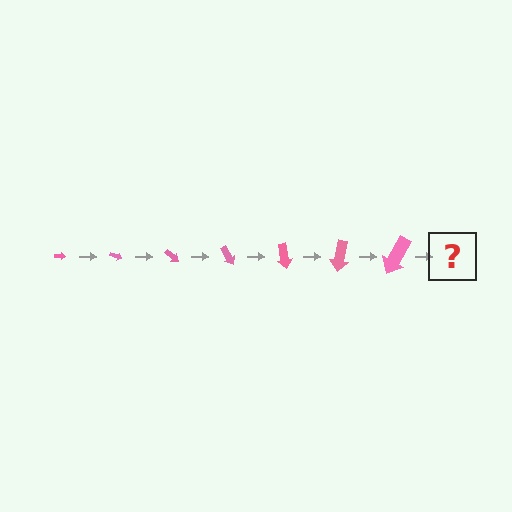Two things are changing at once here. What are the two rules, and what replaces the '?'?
The two rules are that the arrow grows larger each step and it rotates 20 degrees each step. The '?' should be an arrow, larger than the previous one and rotated 140 degrees from the start.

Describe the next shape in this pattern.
It should be an arrow, larger than the previous one and rotated 140 degrees from the start.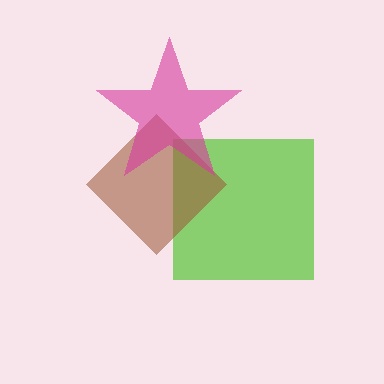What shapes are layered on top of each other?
The layered shapes are: a lime square, a brown diamond, a magenta star.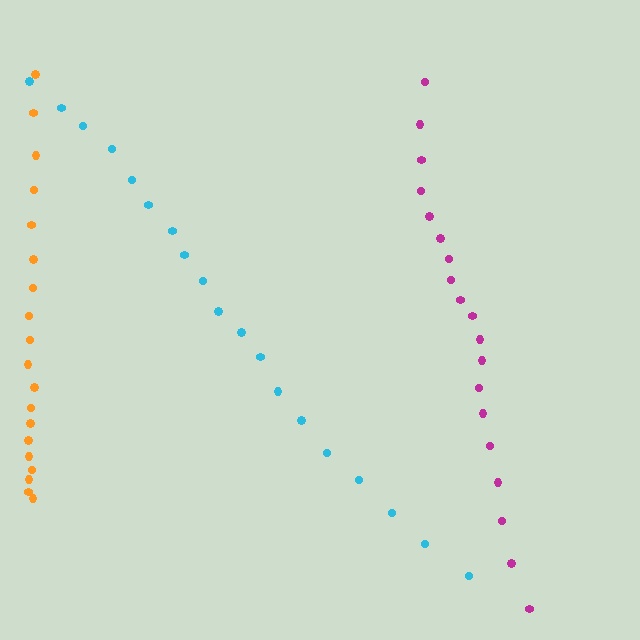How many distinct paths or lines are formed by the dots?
There are 3 distinct paths.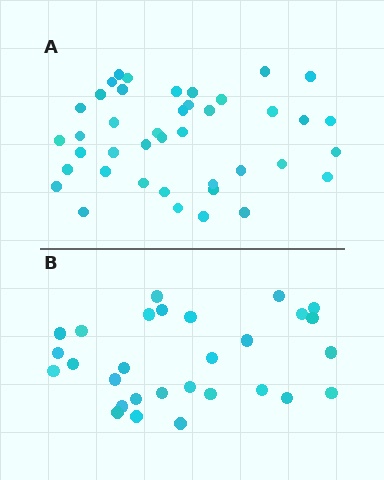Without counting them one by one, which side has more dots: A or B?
Region A (the top region) has more dots.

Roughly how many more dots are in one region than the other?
Region A has roughly 12 or so more dots than region B.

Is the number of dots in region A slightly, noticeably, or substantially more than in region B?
Region A has noticeably more, but not dramatically so. The ratio is roughly 1.4 to 1.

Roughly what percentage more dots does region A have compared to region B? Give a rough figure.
About 40% more.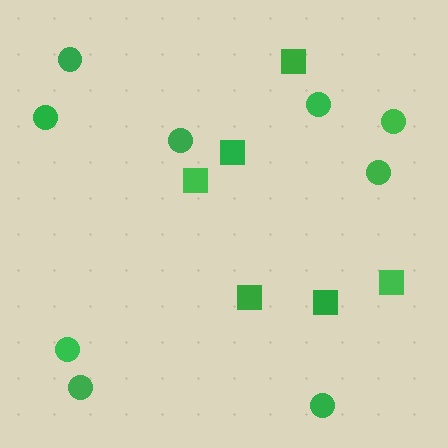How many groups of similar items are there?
There are 2 groups: one group of squares (6) and one group of circles (9).